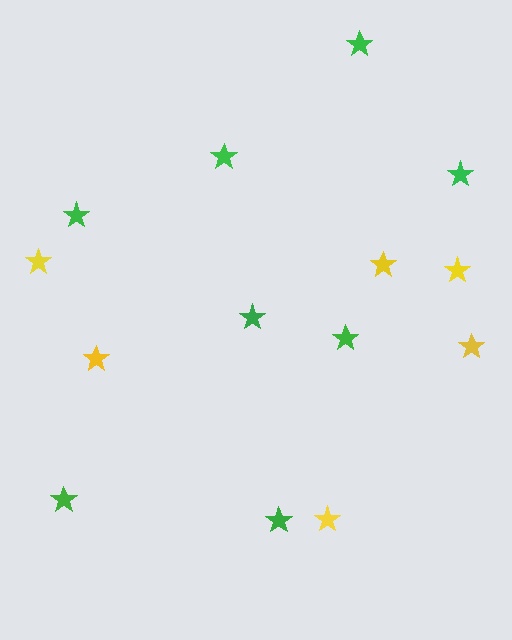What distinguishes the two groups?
There are 2 groups: one group of yellow stars (6) and one group of green stars (8).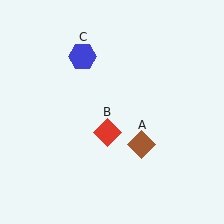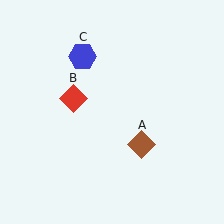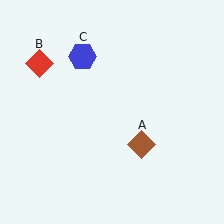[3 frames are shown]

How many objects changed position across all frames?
1 object changed position: red diamond (object B).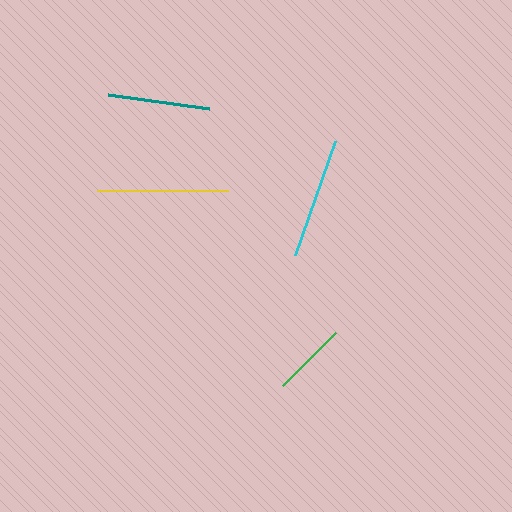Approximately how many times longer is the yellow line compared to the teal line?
The yellow line is approximately 1.3 times the length of the teal line.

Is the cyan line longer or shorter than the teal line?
The cyan line is longer than the teal line.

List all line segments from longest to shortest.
From longest to shortest: yellow, cyan, teal, green.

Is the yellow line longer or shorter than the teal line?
The yellow line is longer than the teal line.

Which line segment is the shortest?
The green line is the shortest at approximately 75 pixels.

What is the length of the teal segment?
The teal segment is approximately 102 pixels long.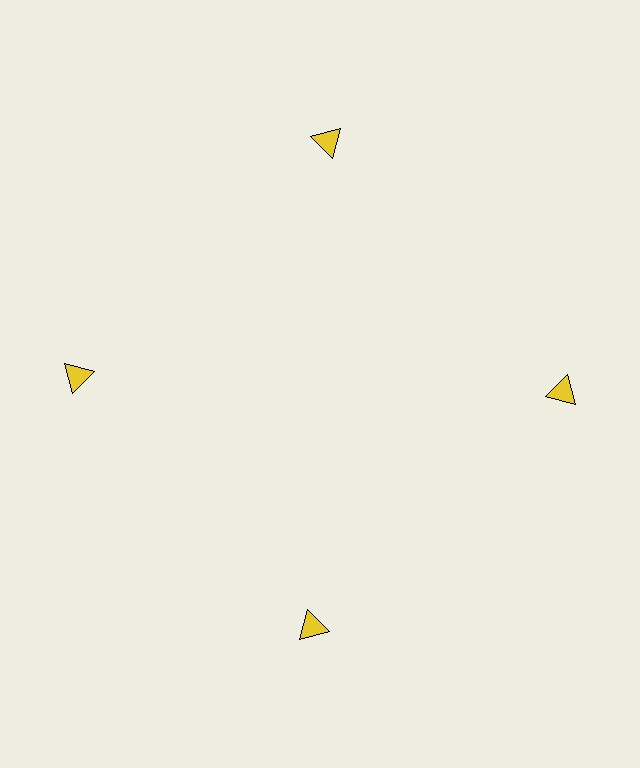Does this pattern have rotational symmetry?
Yes, this pattern has 4-fold rotational symmetry. It looks the same after rotating 90 degrees around the center.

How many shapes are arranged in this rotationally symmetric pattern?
There are 4 shapes, arranged in 4 groups of 1.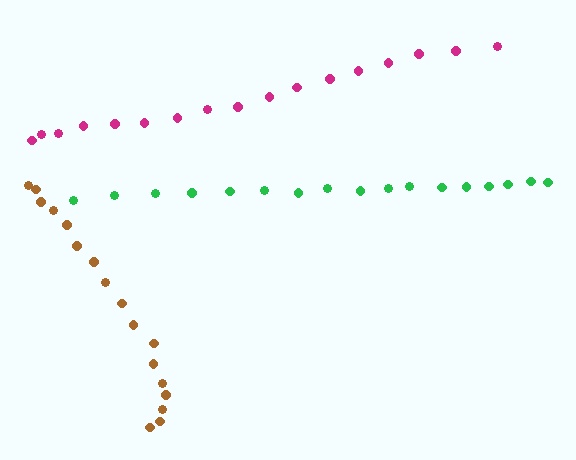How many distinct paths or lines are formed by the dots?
There are 3 distinct paths.